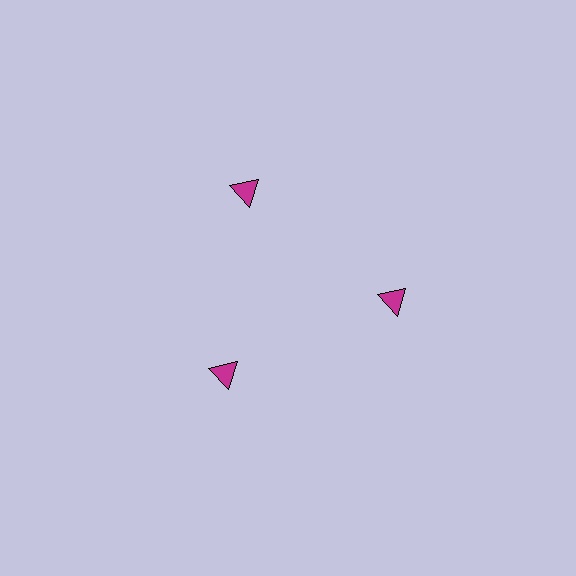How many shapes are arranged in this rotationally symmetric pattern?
There are 3 shapes, arranged in 3 groups of 1.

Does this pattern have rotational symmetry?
Yes, this pattern has 3-fold rotational symmetry. It looks the same after rotating 120 degrees around the center.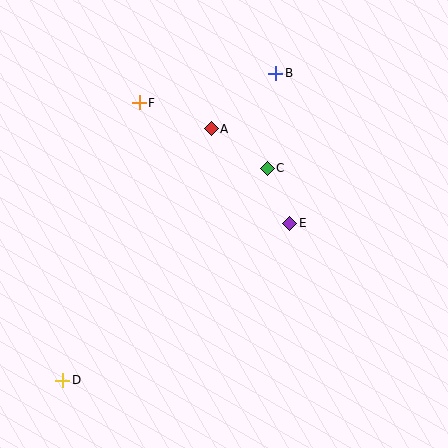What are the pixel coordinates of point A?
Point A is at (211, 129).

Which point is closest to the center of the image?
Point E at (290, 223) is closest to the center.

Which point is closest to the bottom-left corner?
Point D is closest to the bottom-left corner.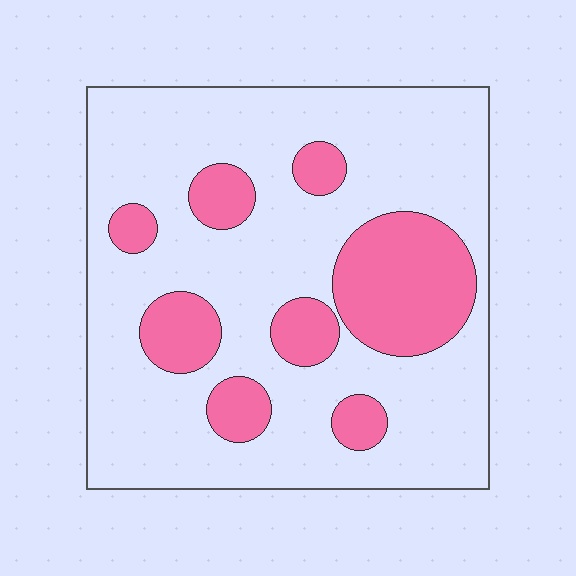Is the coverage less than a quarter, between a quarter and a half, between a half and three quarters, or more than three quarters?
Less than a quarter.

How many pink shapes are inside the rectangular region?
8.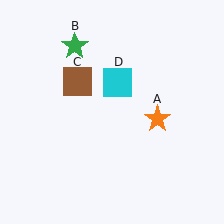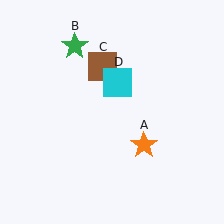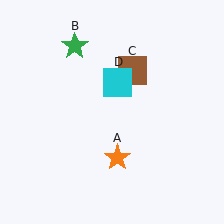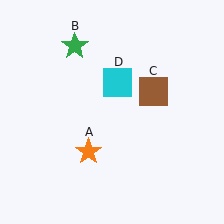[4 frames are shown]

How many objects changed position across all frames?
2 objects changed position: orange star (object A), brown square (object C).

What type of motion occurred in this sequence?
The orange star (object A), brown square (object C) rotated clockwise around the center of the scene.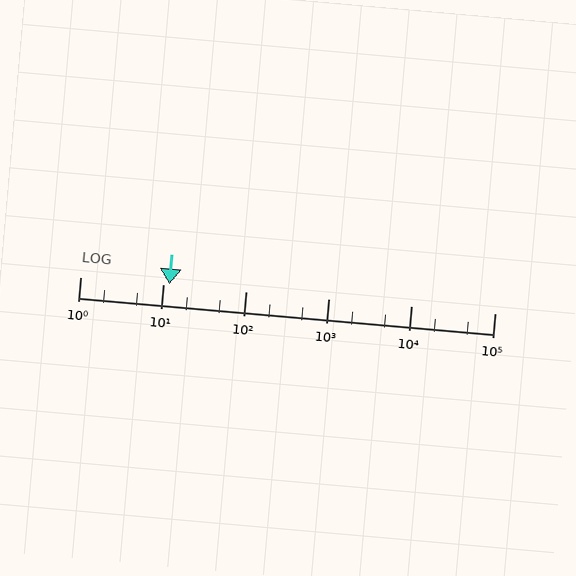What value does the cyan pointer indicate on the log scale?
The pointer indicates approximately 12.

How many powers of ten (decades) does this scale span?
The scale spans 5 decades, from 1 to 100000.